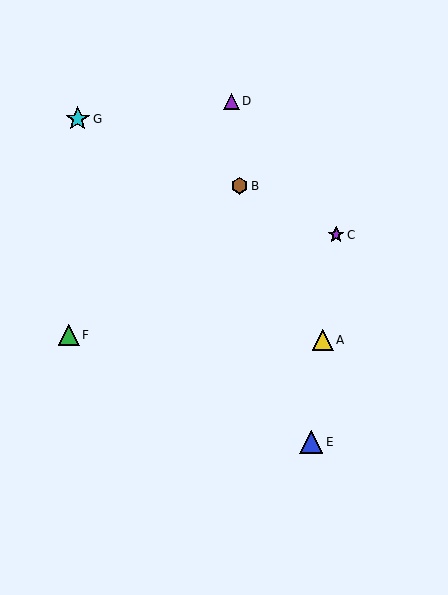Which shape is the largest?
The cyan star (labeled G) is the largest.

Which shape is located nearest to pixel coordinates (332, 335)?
The yellow triangle (labeled A) at (323, 340) is nearest to that location.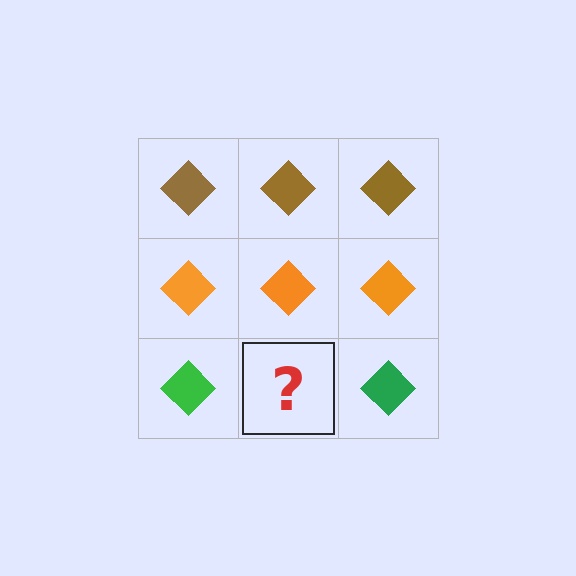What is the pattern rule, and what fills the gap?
The rule is that each row has a consistent color. The gap should be filled with a green diamond.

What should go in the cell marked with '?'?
The missing cell should contain a green diamond.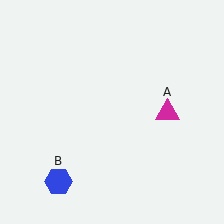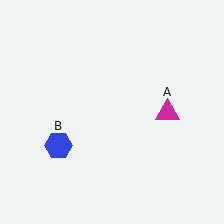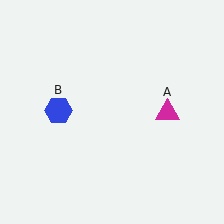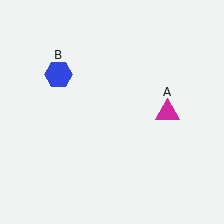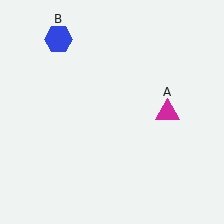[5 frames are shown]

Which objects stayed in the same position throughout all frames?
Magenta triangle (object A) remained stationary.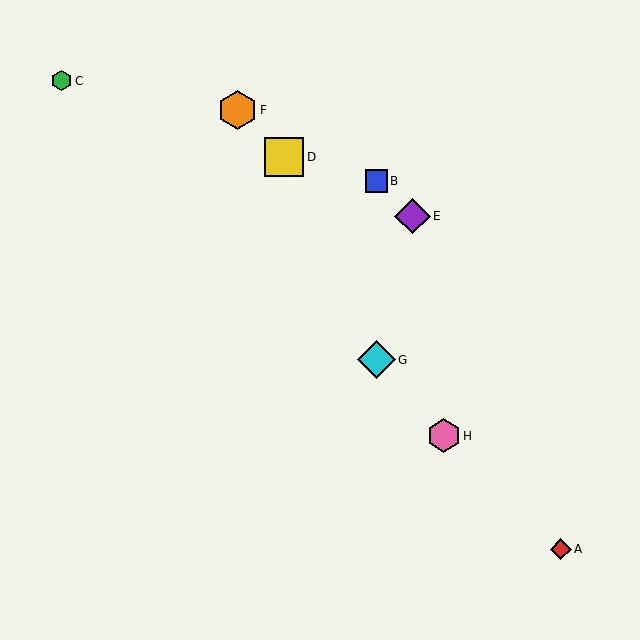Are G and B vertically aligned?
Yes, both are at x≈376.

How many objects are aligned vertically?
2 objects (B, G) are aligned vertically.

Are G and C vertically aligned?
No, G is at x≈376 and C is at x≈62.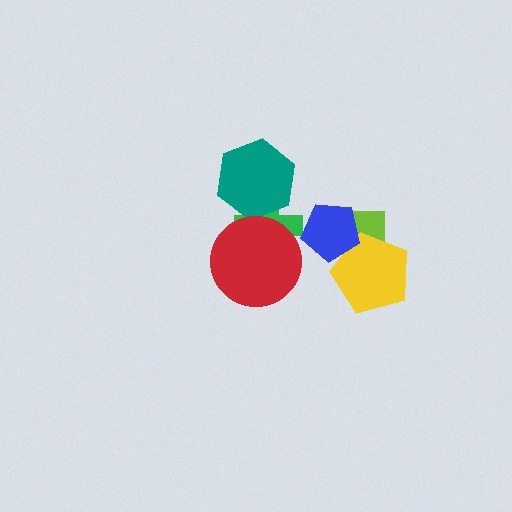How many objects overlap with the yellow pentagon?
2 objects overlap with the yellow pentagon.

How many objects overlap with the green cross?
2 objects overlap with the green cross.